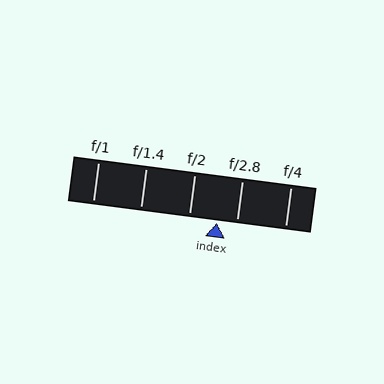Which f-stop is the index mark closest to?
The index mark is closest to f/2.8.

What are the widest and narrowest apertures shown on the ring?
The widest aperture shown is f/1 and the narrowest is f/4.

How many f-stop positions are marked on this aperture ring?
There are 5 f-stop positions marked.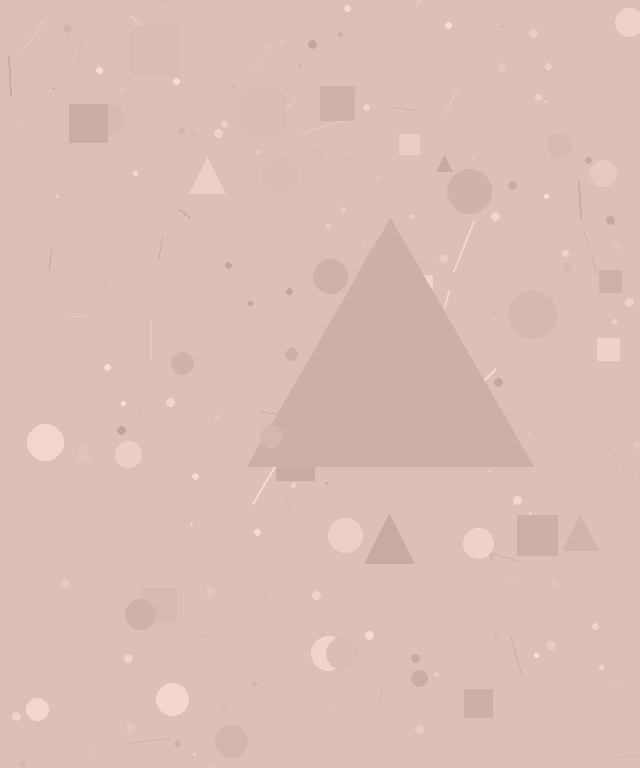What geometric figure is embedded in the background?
A triangle is embedded in the background.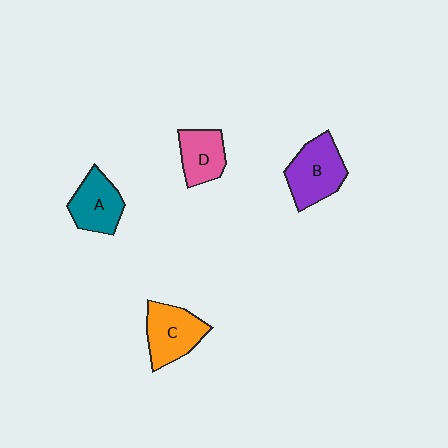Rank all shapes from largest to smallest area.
From largest to smallest: B (purple), C (orange), A (teal), D (pink).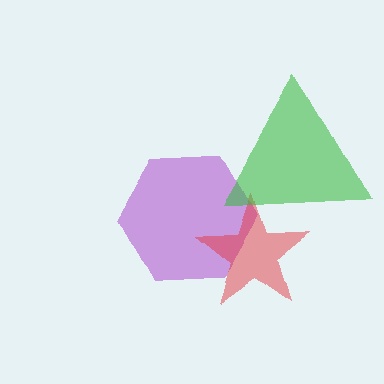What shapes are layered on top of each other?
The layered shapes are: a purple hexagon, a red star, a green triangle.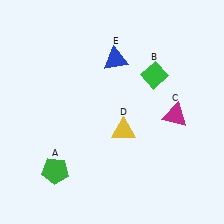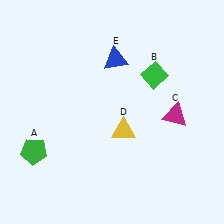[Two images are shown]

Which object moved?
The green pentagon (A) moved left.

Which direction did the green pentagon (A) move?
The green pentagon (A) moved left.